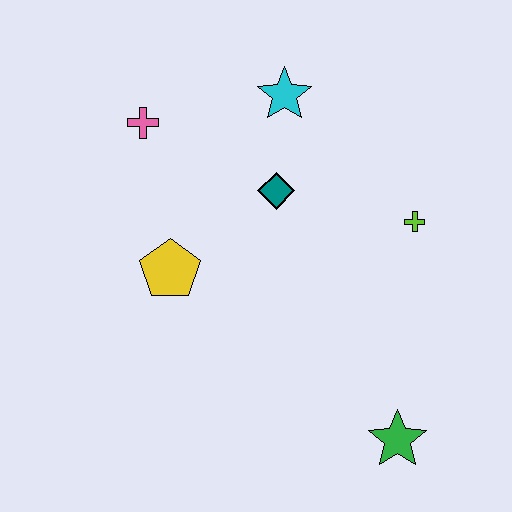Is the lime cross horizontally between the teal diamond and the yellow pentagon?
No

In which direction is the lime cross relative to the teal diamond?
The lime cross is to the right of the teal diamond.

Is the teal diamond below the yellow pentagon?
No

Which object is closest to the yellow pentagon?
The teal diamond is closest to the yellow pentagon.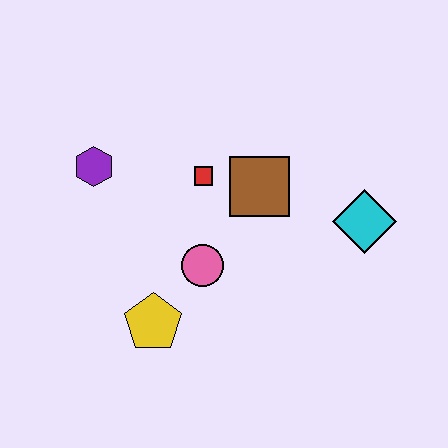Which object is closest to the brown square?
The red square is closest to the brown square.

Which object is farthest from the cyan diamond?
The purple hexagon is farthest from the cyan diamond.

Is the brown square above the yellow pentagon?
Yes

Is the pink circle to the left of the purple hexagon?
No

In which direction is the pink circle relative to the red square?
The pink circle is below the red square.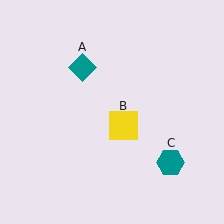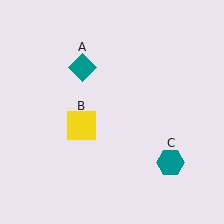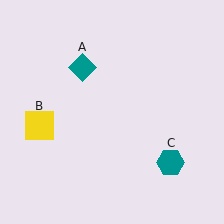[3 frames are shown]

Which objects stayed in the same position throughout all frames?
Teal diamond (object A) and teal hexagon (object C) remained stationary.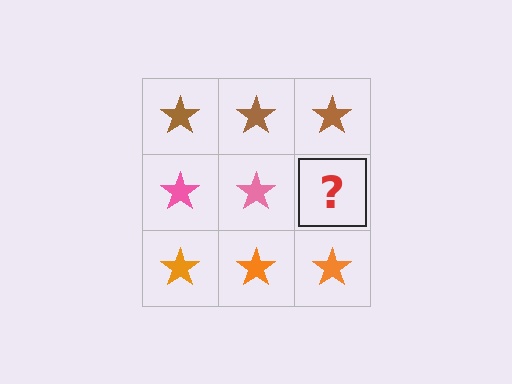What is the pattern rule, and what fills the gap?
The rule is that each row has a consistent color. The gap should be filled with a pink star.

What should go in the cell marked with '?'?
The missing cell should contain a pink star.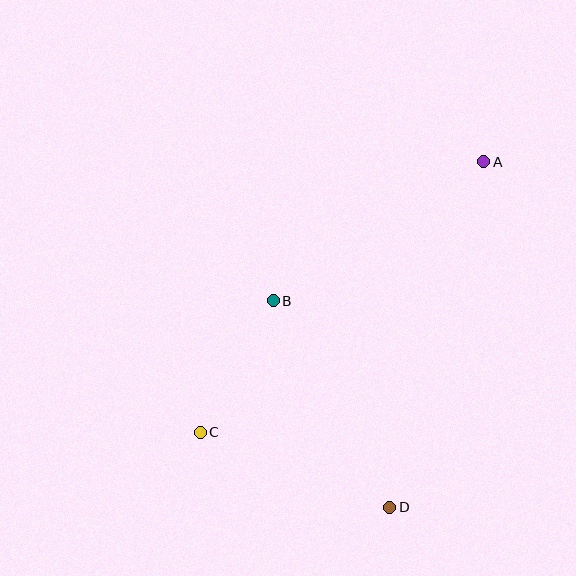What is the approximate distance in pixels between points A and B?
The distance between A and B is approximately 252 pixels.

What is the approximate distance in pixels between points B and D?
The distance between B and D is approximately 237 pixels.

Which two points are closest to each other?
Points B and C are closest to each other.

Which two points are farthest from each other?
Points A and C are farthest from each other.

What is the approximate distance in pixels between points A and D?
The distance between A and D is approximately 358 pixels.